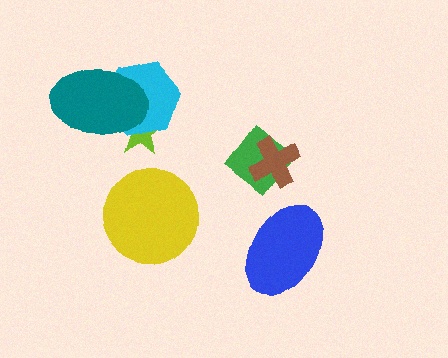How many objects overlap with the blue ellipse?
0 objects overlap with the blue ellipse.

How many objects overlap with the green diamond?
1 object overlaps with the green diamond.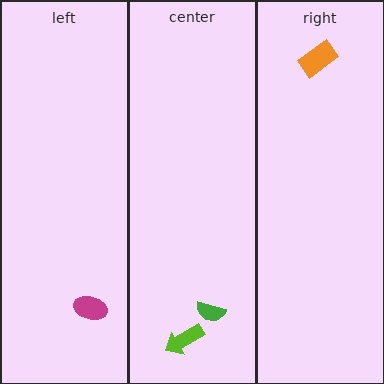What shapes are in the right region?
The orange rectangle.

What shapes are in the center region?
The lime arrow, the green semicircle.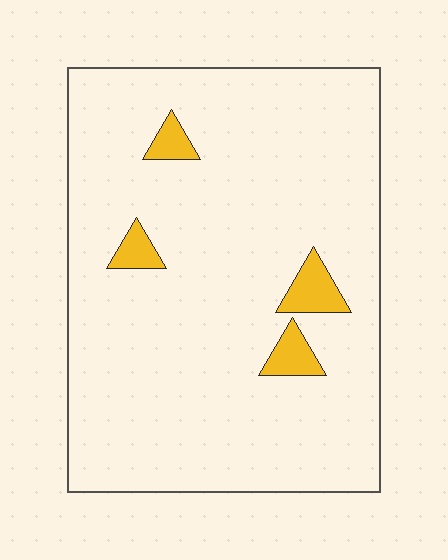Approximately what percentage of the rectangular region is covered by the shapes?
Approximately 5%.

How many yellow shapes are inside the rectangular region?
4.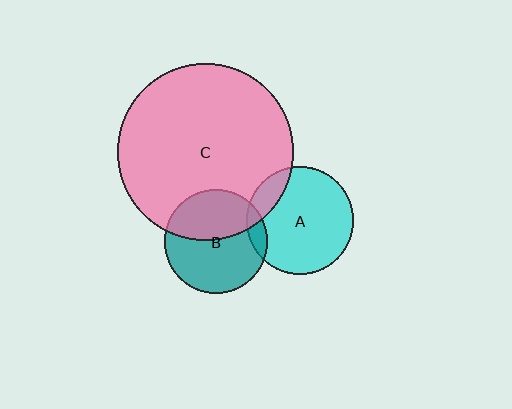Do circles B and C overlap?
Yes.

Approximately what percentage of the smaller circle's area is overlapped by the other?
Approximately 40%.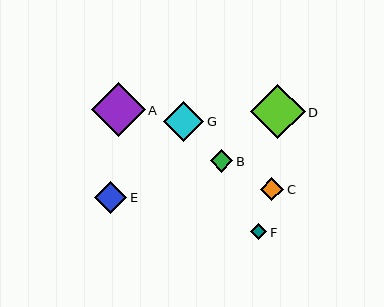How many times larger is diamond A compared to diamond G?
Diamond A is approximately 1.3 times the size of diamond G.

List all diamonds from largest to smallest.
From largest to smallest: D, A, G, E, C, B, F.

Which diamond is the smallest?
Diamond F is the smallest with a size of approximately 17 pixels.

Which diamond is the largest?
Diamond D is the largest with a size of approximately 55 pixels.